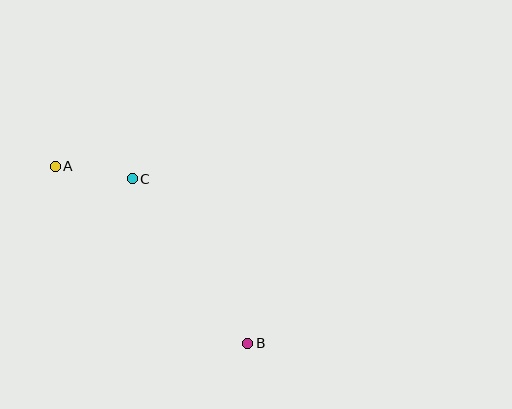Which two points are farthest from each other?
Points A and B are farthest from each other.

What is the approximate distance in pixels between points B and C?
The distance between B and C is approximately 201 pixels.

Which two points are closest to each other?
Points A and C are closest to each other.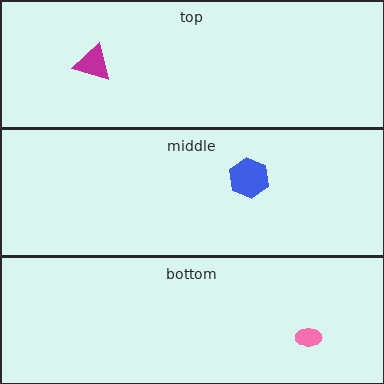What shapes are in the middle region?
The blue hexagon.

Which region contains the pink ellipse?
The bottom region.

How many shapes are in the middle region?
1.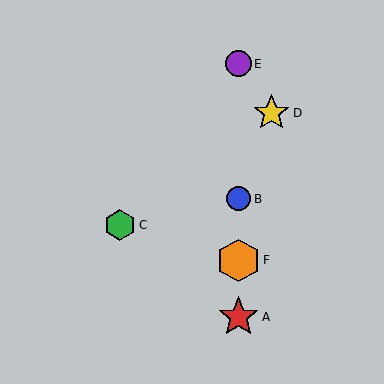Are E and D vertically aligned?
No, E is at x≈238 and D is at x≈271.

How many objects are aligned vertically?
4 objects (A, B, E, F) are aligned vertically.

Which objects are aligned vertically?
Objects A, B, E, F are aligned vertically.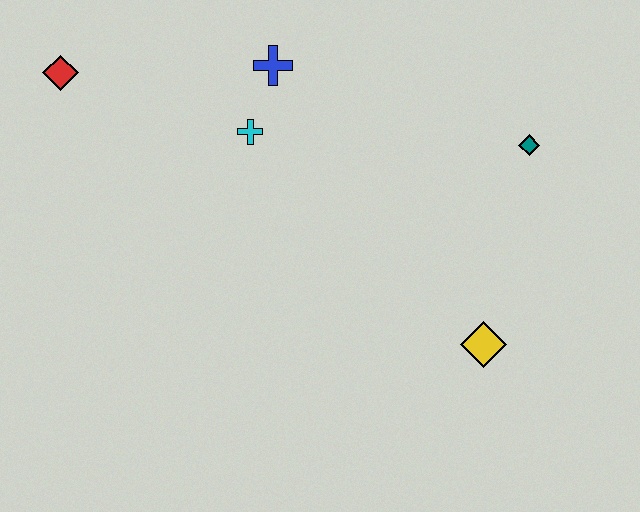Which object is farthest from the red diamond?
The yellow diamond is farthest from the red diamond.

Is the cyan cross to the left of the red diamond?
No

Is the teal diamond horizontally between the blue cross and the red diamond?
No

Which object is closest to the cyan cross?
The blue cross is closest to the cyan cross.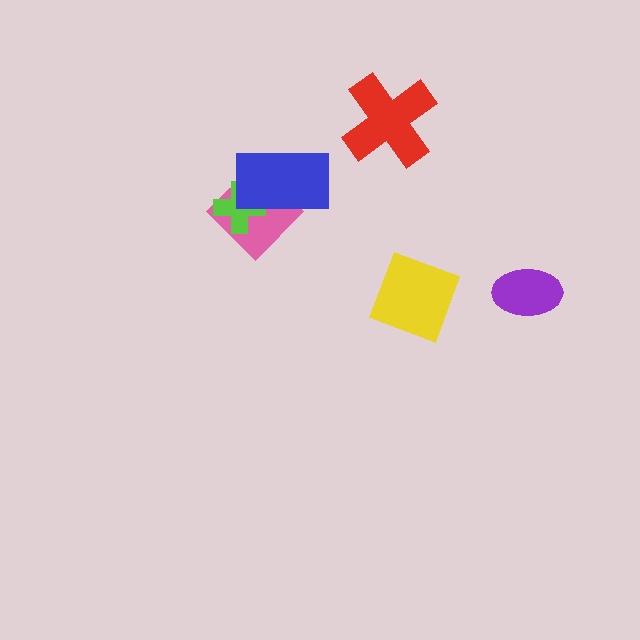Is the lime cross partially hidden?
Yes, it is partially covered by another shape.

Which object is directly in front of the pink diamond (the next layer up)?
The lime cross is directly in front of the pink diamond.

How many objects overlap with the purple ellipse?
0 objects overlap with the purple ellipse.